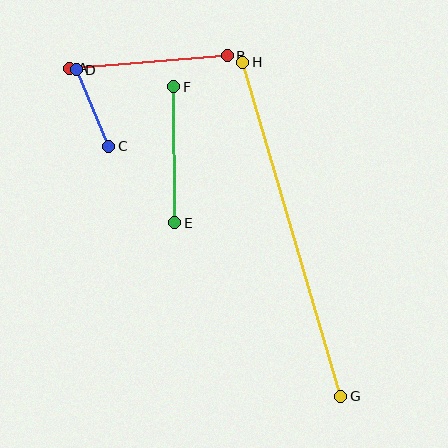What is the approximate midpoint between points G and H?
The midpoint is at approximately (292, 229) pixels.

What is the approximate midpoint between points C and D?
The midpoint is at approximately (92, 108) pixels.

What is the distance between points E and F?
The distance is approximately 136 pixels.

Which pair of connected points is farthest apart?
Points G and H are farthest apart.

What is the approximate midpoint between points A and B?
The midpoint is at approximately (148, 62) pixels.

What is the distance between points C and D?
The distance is approximately 83 pixels.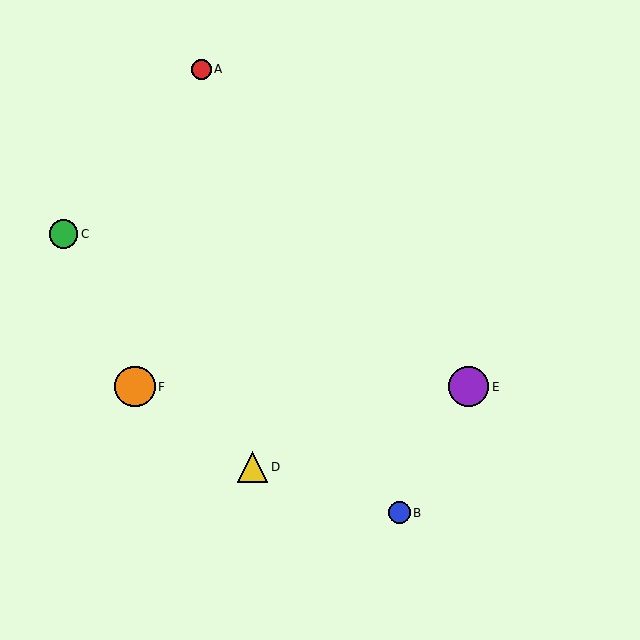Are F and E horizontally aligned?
Yes, both are at y≈387.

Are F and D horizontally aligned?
No, F is at y≈387 and D is at y≈467.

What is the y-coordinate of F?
Object F is at y≈387.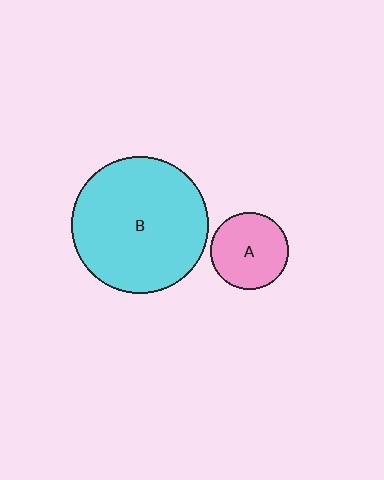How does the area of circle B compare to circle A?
Approximately 3.1 times.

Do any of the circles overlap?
No, none of the circles overlap.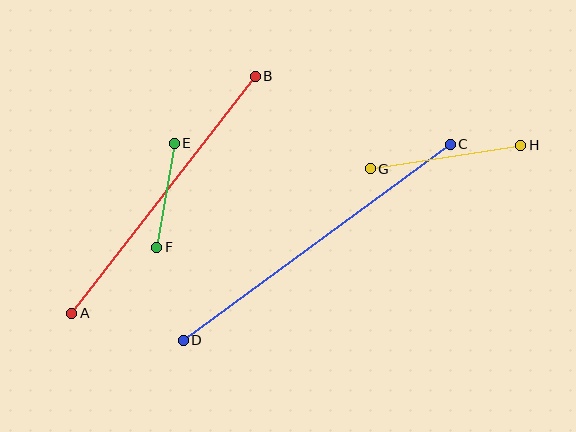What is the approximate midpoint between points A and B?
The midpoint is at approximately (164, 195) pixels.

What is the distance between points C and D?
The distance is approximately 331 pixels.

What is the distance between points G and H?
The distance is approximately 152 pixels.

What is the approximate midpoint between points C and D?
The midpoint is at approximately (317, 242) pixels.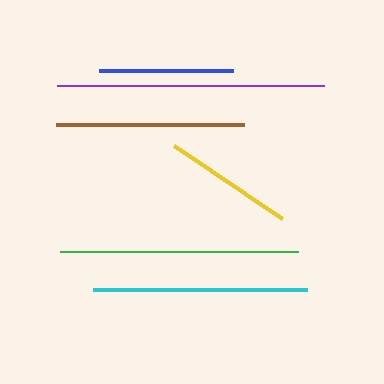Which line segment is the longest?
The purple line is the longest at approximately 267 pixels.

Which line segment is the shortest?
The yellow line is the shortest at approximately 130 pixels.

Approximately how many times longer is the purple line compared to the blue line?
The purple line is approximately 2.0 times the length of the blue line.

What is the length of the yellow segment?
The yellow segment is approximately 130 pixels long.